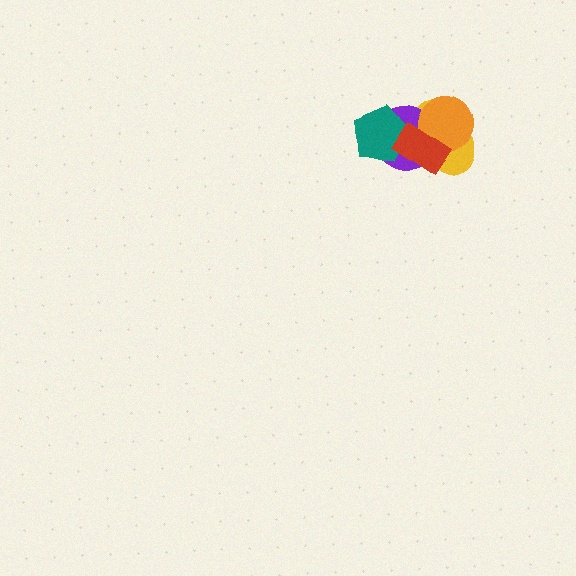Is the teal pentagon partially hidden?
Yes, it is partially covered by another shape.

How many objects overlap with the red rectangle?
4 objects overlap with the red rectangle.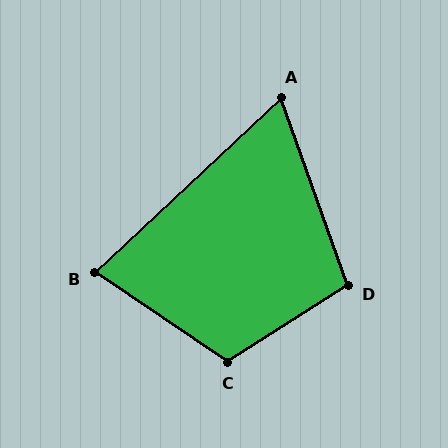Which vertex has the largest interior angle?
C, at approximately 113 degrees.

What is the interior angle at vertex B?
Approximately 77 degrees (acute).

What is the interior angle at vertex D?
Approximately 103 degrees (obtuse).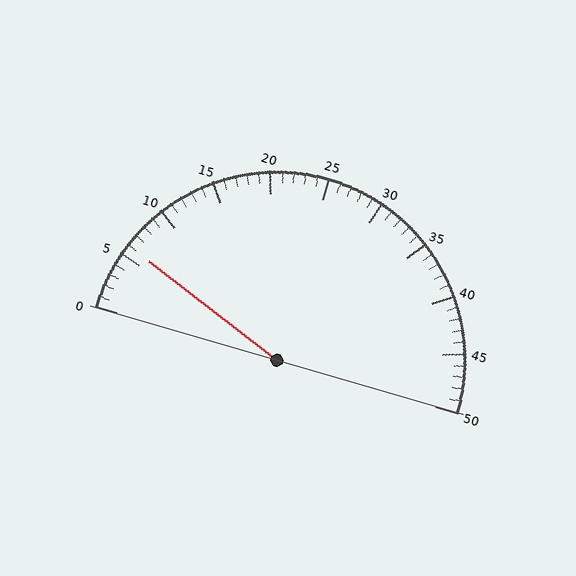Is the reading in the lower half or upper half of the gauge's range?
The reading is in the lower half of the range (0 to 50).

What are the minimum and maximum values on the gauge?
The gauge ranges from 0 to 50.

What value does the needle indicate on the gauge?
The needle indicates approximately 6.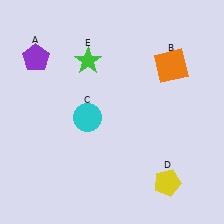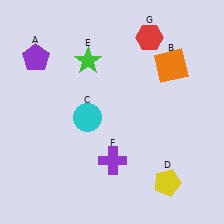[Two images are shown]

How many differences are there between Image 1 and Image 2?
There are 2 differences between the two images.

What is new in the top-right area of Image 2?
A red hexagon (G) was added in the top-right area of Image 2.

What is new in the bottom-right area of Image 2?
A purple cross (F) was added in the bottom-right area of Image 2.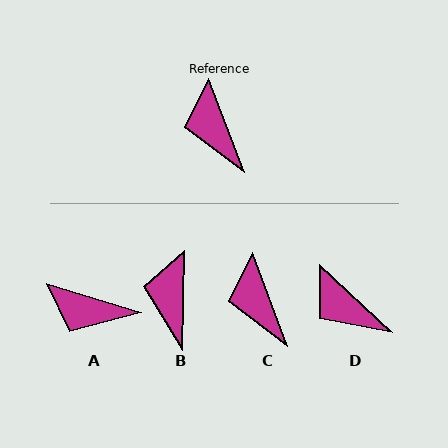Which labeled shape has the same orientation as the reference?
C.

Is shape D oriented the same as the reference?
No, it is off by about 26 degrees.